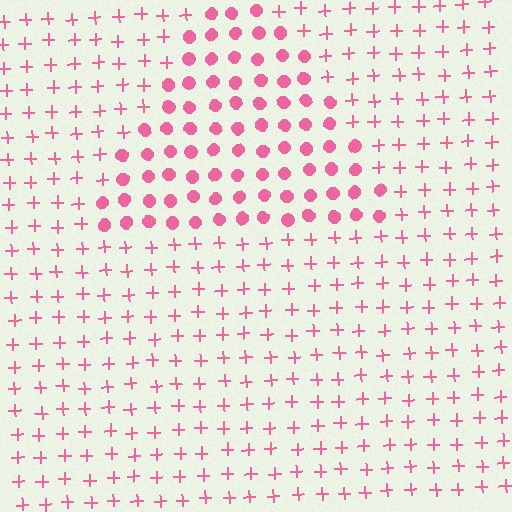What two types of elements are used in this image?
The image uses circles inside the triangle region and plus signs outside it.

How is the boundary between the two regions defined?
The boundary is defined by a change in element shape: circles inside vs. plus signs outside. All elements share the same color and spacing.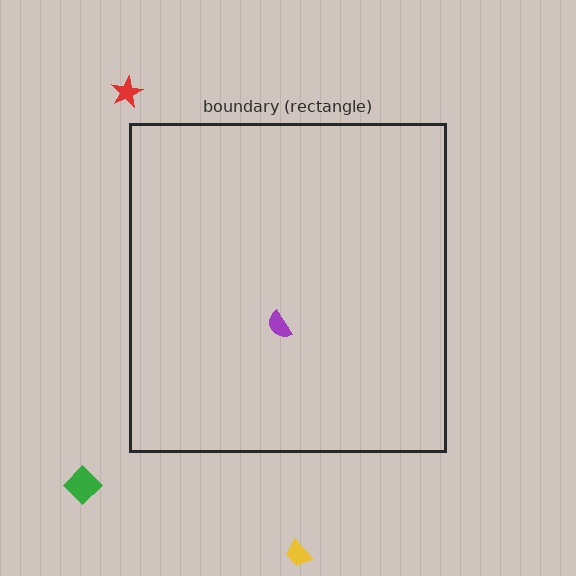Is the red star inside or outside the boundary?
Outside.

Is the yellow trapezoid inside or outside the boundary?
Outside.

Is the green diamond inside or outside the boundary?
Outside.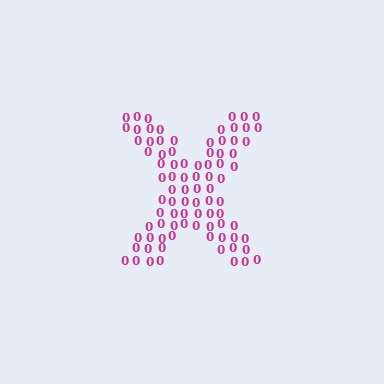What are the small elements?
The small elements are digit 0's.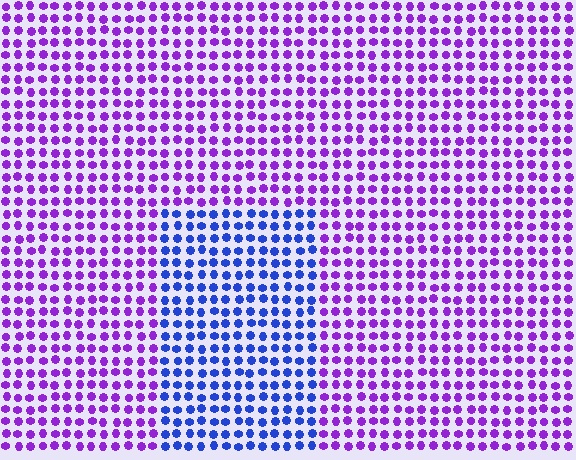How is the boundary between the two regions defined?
The boundary is defined purely by a slight shift in hue (about 50 degrees). Spacing, size, and orientation are identical on both sides.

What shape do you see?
I see a rectangle.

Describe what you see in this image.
The image is filled with small purple elements in a uniform arrangement. A rectangle-shaped region is visible where the elements are tinted to a slightly different hue, forming a subtle color boundary.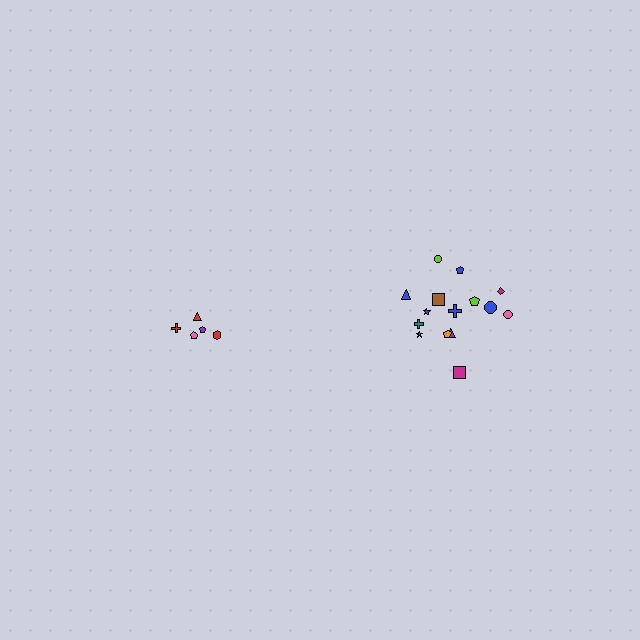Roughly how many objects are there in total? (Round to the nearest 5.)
Roughly 20 objects in total.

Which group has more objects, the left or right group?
The right group.